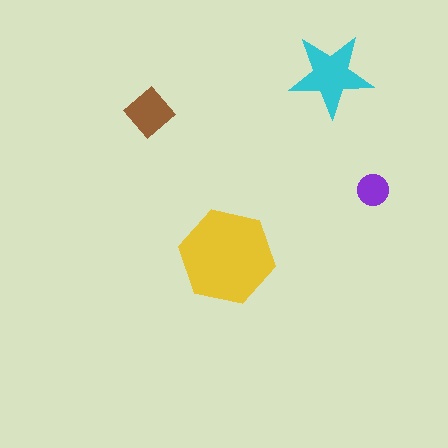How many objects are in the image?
There are 4 objects in the image.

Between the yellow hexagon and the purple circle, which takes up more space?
The yellow hexagon.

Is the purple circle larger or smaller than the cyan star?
Smaller.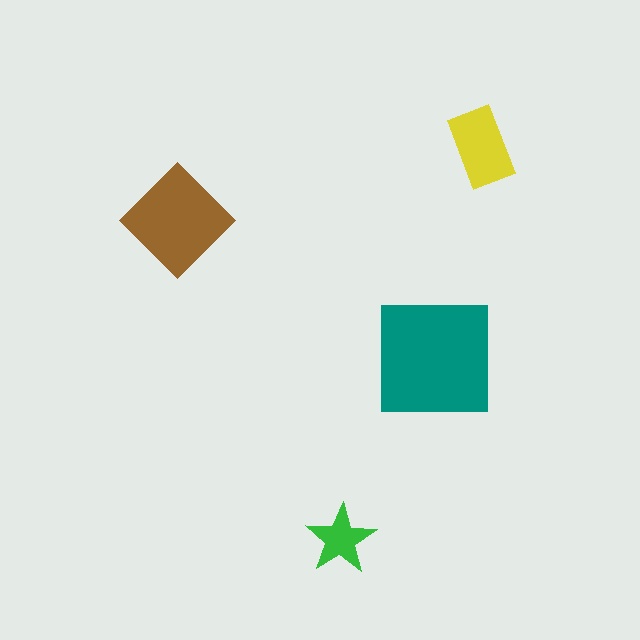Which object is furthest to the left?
The brown diamond is leftmost.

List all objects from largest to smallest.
The teal square, the brown diamond, the yellow rectangle, the green star.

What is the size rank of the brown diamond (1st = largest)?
2nd.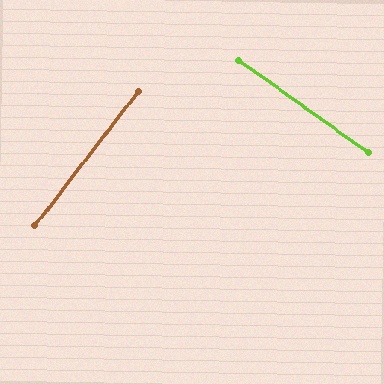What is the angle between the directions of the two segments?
Approximately 88 degrees.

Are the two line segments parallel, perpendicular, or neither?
Perpendicular — they meet at approximately 88°.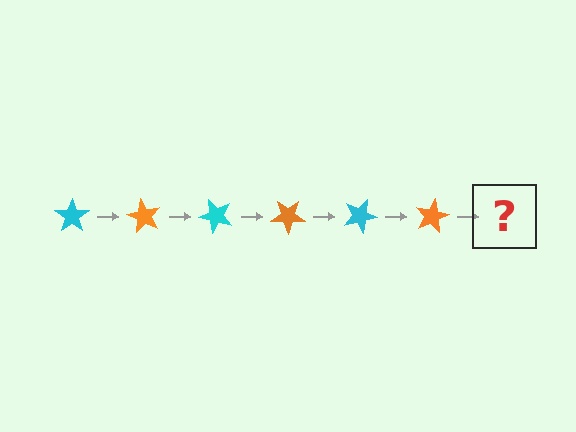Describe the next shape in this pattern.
It should be a cyan star, rotated 360 degrees from the start.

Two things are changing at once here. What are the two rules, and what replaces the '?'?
The two rules are that it rotates 60 degrees each step and the color cycles through cyan and orange. The '?' should be a cyan star, rotated 360 degrees from the start.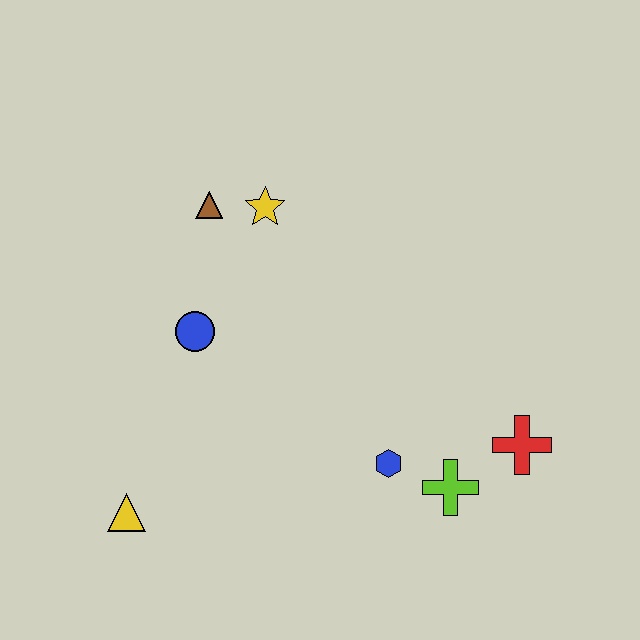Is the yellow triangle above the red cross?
No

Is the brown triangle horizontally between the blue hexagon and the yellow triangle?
Yes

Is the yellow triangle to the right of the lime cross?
No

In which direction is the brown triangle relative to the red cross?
The brown triangle is to the left of the red cross.